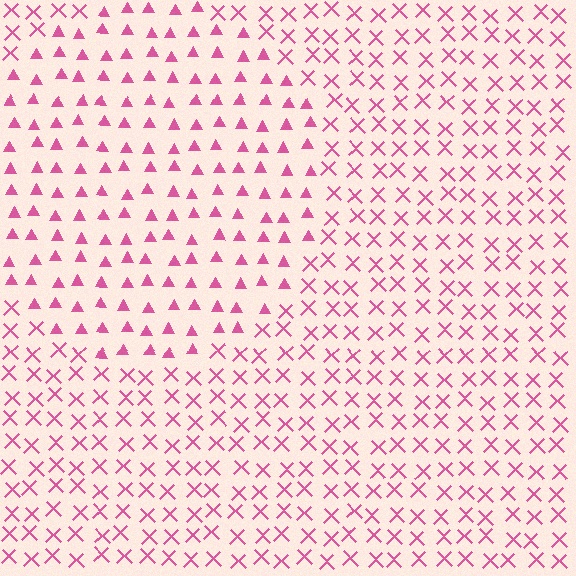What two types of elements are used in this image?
The image uses triangles inside the circle region and X marks outside it.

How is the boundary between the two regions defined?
The boundary is defined by a change in element shape: triangles inside vs. X marks outside. All elements share the same color and spacing.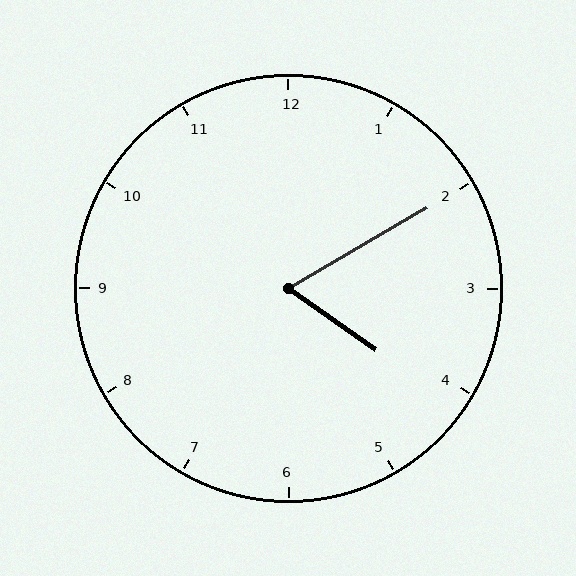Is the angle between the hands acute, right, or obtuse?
It is acute.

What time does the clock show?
4:10.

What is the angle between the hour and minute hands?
Approximately 65 degrees.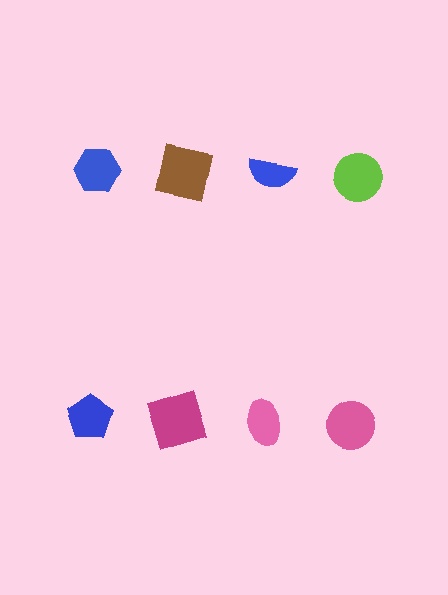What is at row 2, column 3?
A pink ellipse.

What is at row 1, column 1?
A blue hexagon.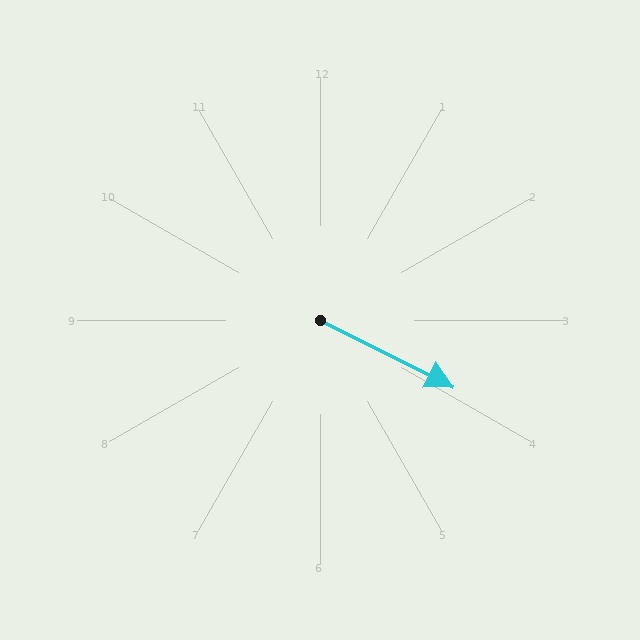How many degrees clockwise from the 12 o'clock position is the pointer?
Approximately 117 degrees.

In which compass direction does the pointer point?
Southeast.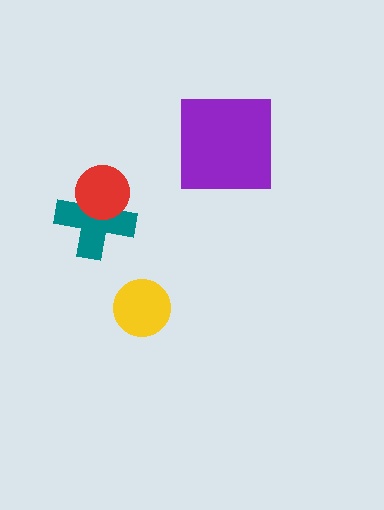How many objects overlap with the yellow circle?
0 objects overlap with the yellow circle.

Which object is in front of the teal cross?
The red circle is in front of the teal cross.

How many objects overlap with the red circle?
1 object overlaps with the red circle.